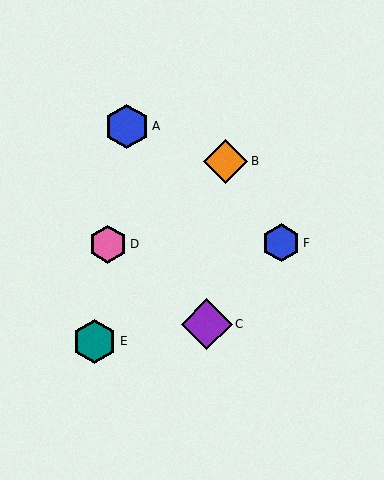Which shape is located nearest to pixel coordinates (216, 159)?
The orange diamond (labeled B) at (226, 161) is nearest to that location.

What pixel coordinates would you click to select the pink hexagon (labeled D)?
Click at (108, 244) to select the pink hexagon D.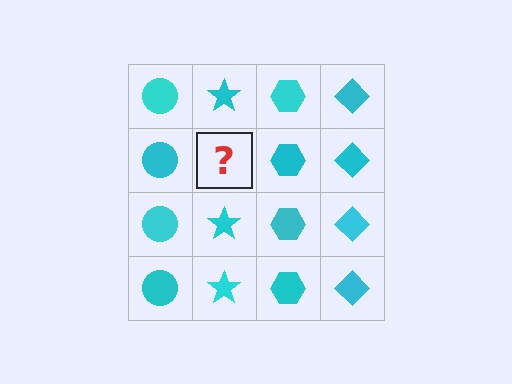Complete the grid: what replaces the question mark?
The question mark should be replaced with a cyan star.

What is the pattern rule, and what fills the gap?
The rule is that each column has a consistent shape. The gap should be filled with a cyan star.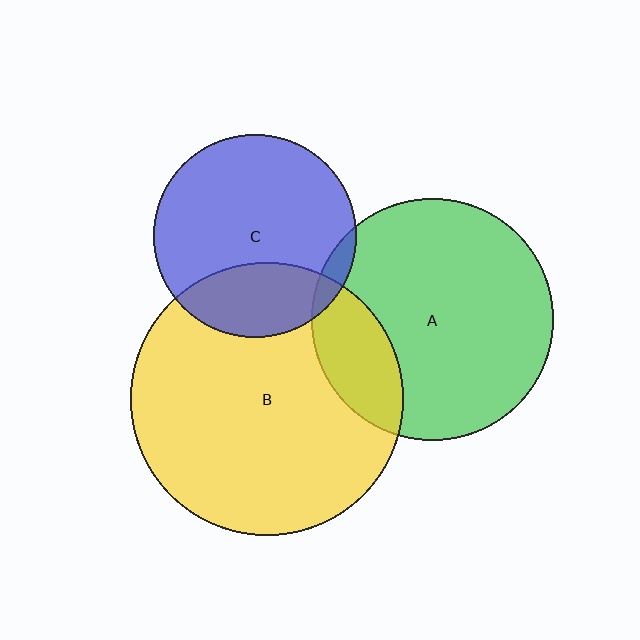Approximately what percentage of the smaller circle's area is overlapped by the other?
Approximately 20%.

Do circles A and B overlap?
Yes.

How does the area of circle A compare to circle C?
Approximately 1.4 times.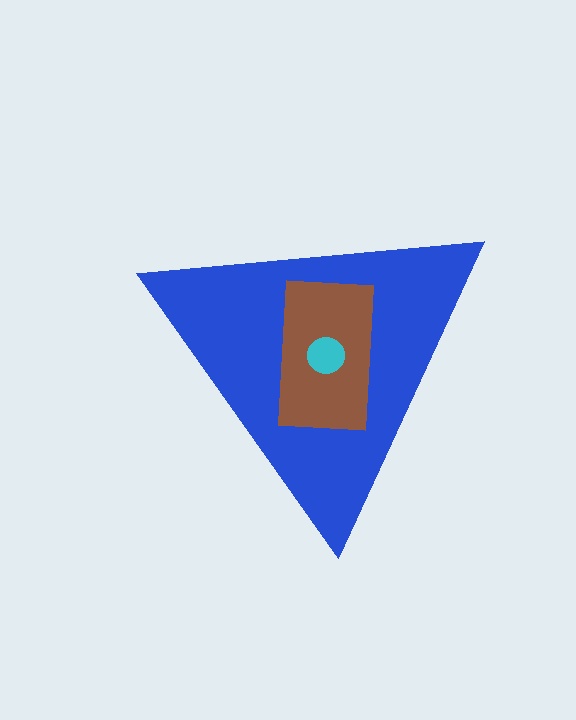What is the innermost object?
The cyan circle.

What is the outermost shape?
The blue triangle.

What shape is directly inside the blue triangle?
The brown rectangle.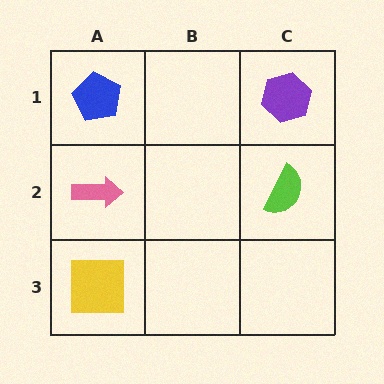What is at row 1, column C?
A purple hexagon.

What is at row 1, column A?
A blue pentagon.